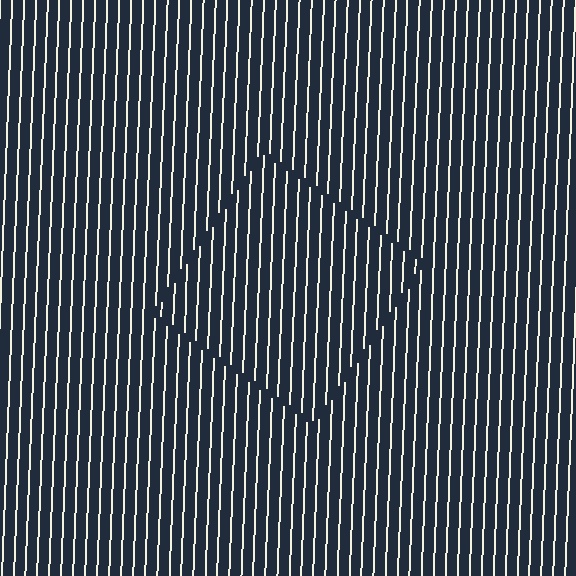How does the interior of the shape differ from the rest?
The interior of the shape contains the same grating, shifted by half a period — the contour is defined by the phase discontinuity where line-ends from the inner and outer gratings abut.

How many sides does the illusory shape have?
4 sides — the line-ends trace a square.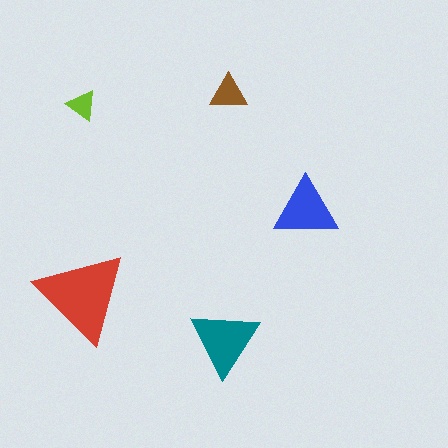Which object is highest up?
The brown triangle is topmost.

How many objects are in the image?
There are 5 objects in the image.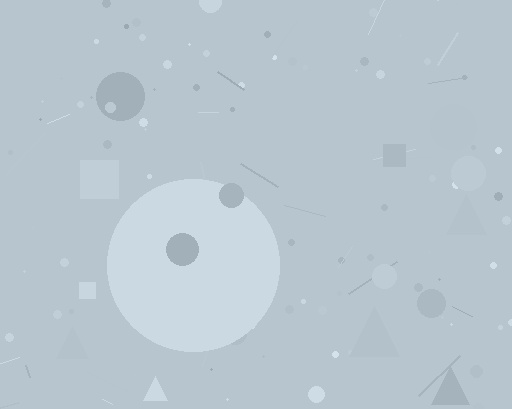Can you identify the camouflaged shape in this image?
The camouflaged shape is a circle.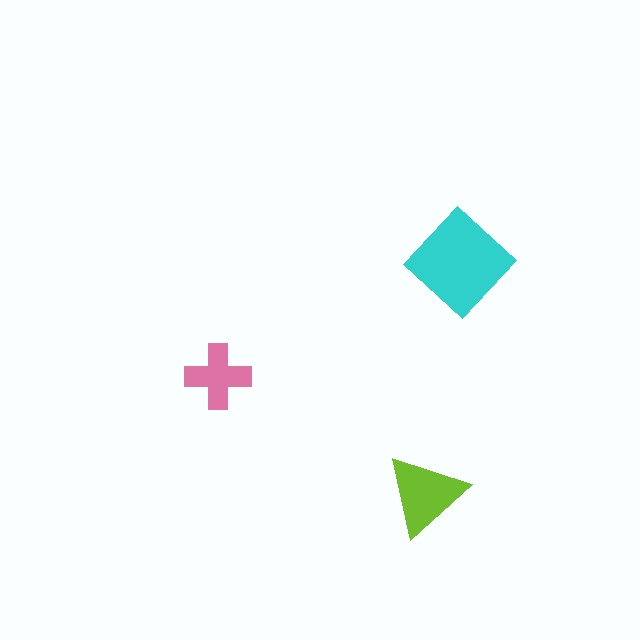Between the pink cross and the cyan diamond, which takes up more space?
The cyan diamond.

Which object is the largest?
The cyan diamond.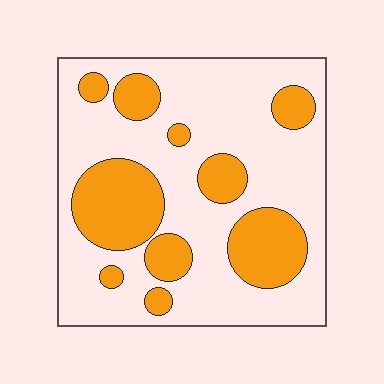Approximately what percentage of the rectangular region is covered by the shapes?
Approximately 30%.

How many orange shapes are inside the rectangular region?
10.